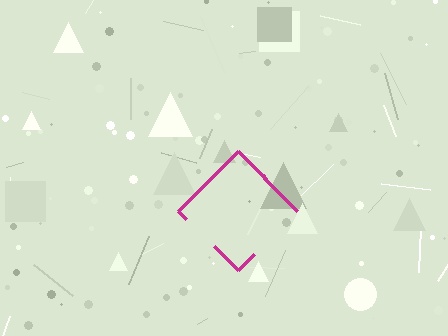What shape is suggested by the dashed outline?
The dashed outline suggests a diamond.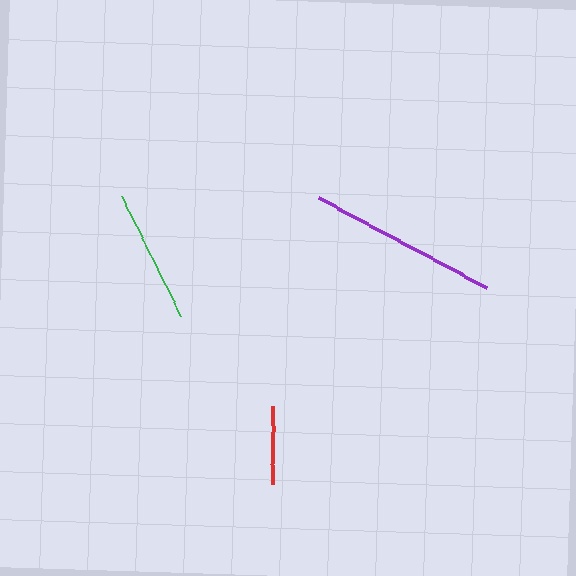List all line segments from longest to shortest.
From longest to shortest: purple, green, red.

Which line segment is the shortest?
The red line is the shortest at approximately 78 pixels.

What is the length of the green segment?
The green segment is approximately 134 pixels long.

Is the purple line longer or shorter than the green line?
The purple line is longer than the green line.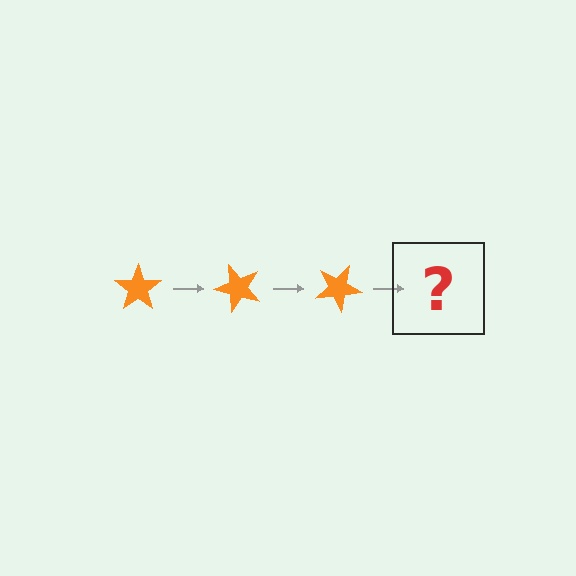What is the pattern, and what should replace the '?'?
The pattern is that the star rotates 50 degrees each step. The '?' should be an orange star rotated 150 degrees.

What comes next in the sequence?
The next element should be an orange star rotated 150 degrees.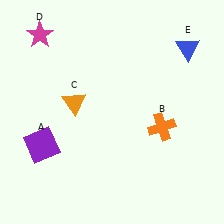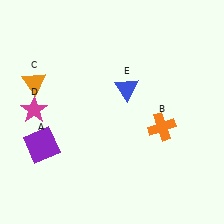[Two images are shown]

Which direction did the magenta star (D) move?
The magenta star (D) moved down.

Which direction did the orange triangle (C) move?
The orange triangle (C) moved left.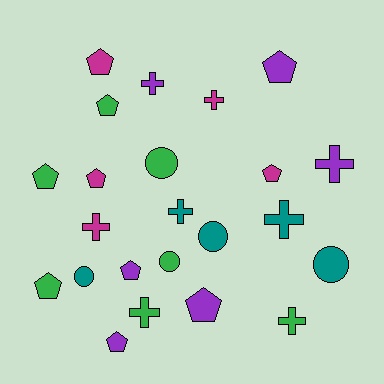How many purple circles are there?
There are no purple circles.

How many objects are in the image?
There are 23 objects.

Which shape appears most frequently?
Pentagon, with 10 objects.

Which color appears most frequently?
Green, with 7 objects.